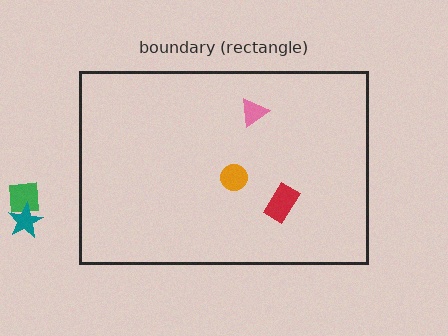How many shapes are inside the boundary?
3 inside, 2 outside.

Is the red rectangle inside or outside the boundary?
Inside.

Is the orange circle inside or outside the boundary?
Inside.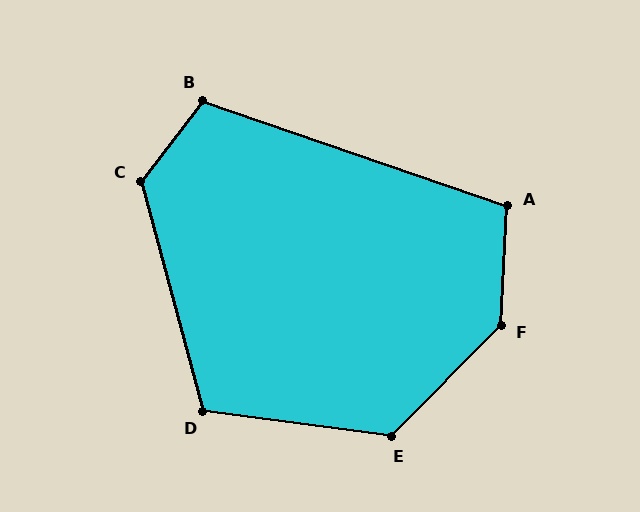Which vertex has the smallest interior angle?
A, at approximately 106 degrees.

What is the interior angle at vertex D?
Approximately 113 degrees (obtuse).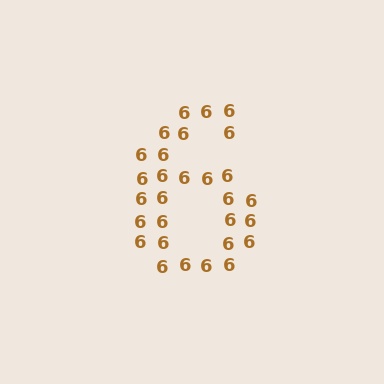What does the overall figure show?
The overall figure shows the digit 6.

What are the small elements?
The small elements are digit 6's.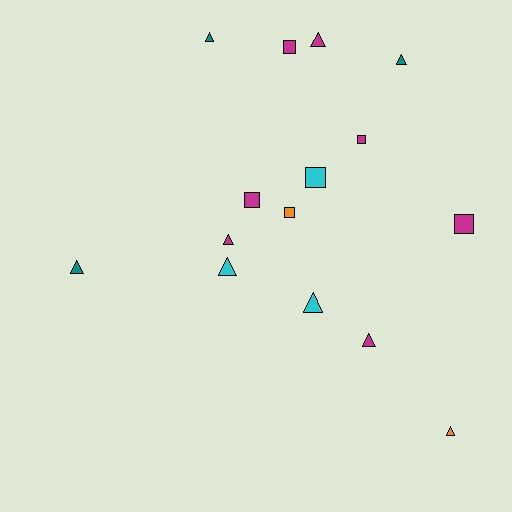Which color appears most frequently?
Magenta, with 7 objects.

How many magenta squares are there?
There are 4 magenta squares.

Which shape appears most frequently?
Triangle, with 9 objects.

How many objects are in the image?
There are 15 objects.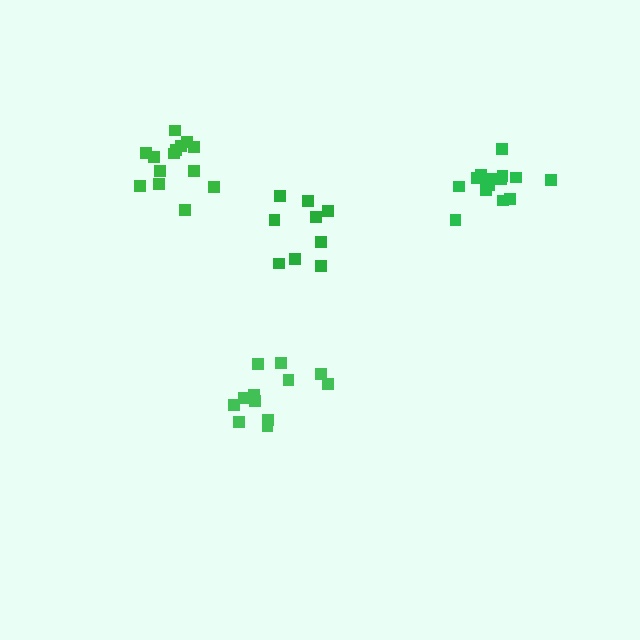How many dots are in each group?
Group 1: 9 dots, Group 2: 12 dots, Group 3: 14 dots, Group 4: 14 dots (49 total).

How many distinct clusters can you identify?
There are 4 distinct clusters.